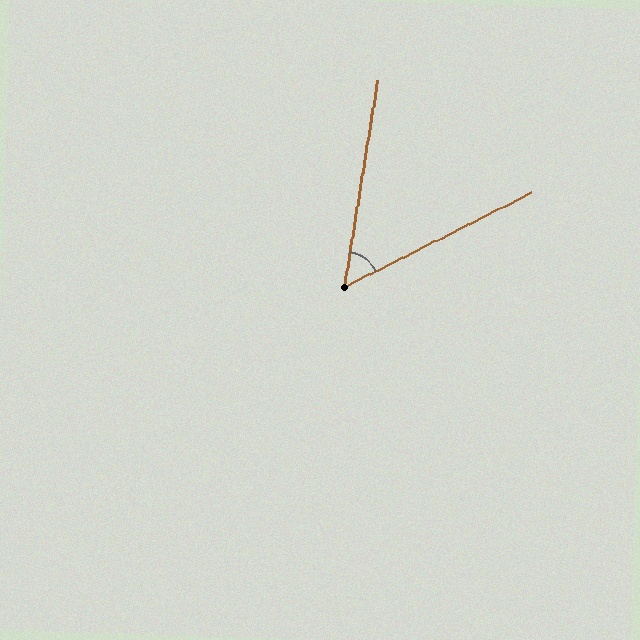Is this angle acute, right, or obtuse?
It is acute.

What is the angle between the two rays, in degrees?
Approximately 54 degrees.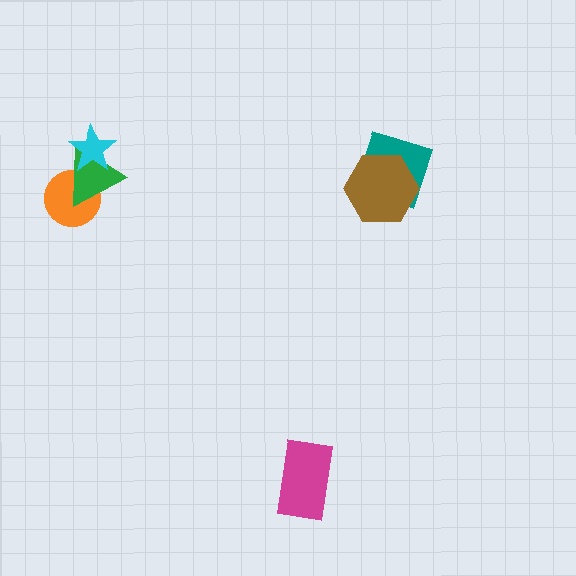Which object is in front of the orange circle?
The green triangle is in front of the orange circle.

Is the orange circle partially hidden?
Yes, it is partially covered by another shape.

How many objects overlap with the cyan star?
1 object overlaps with the cyan star.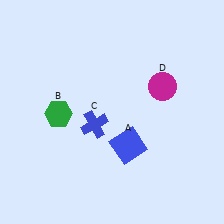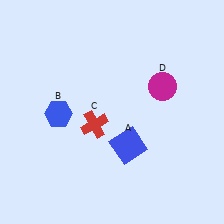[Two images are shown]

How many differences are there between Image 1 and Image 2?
There are 2 differences between the two images.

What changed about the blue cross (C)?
In Image 1, C is blue. In Image 2, it changed to red.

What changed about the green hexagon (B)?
In Image 1, B is green. In Image 2, it changed to blue.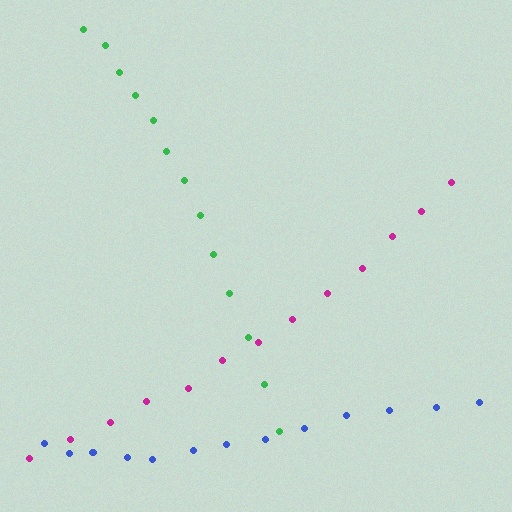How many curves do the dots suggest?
There are 3 distinct paths.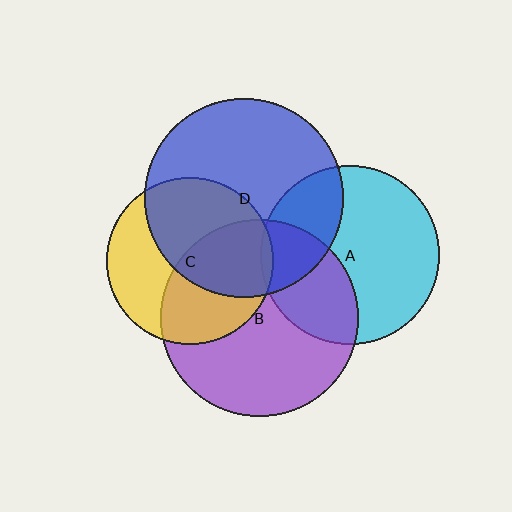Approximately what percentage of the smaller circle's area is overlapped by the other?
Approximately 5%.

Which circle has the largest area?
Circle D (blue).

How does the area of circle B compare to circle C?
Approximately 1.4 times.